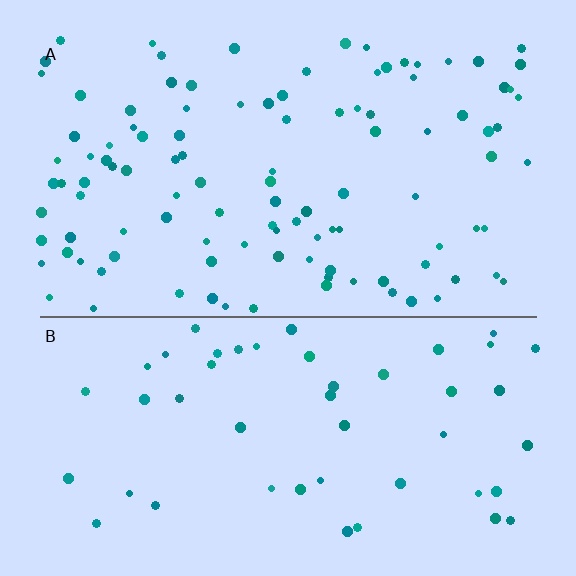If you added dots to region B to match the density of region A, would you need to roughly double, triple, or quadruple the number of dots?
Approximately double.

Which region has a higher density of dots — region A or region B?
A (the top).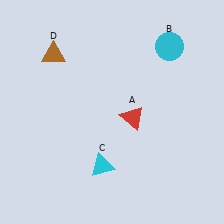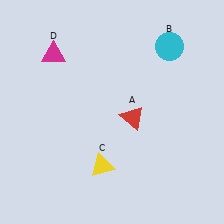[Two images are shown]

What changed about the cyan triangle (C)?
In Image 1, C is cyan. In Image 2, it changed to yellow.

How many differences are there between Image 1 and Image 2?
There are 2 differences between the two images.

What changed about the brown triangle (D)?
In Image 1, D is brown. In Image 2, it changed to magenta.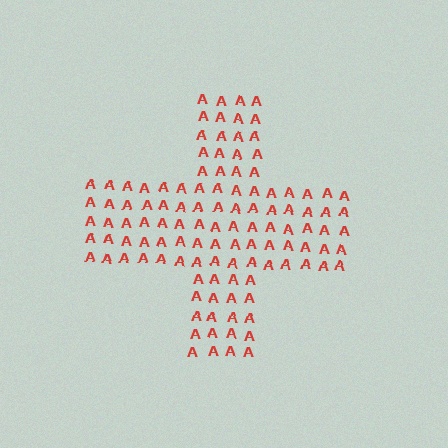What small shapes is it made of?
It is made of small letter A's.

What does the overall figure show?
The overall figure shows a cross.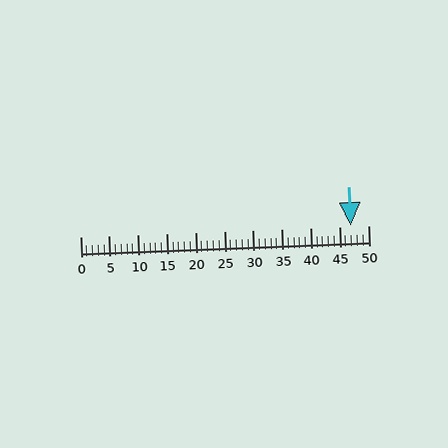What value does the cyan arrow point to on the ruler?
The cyan arrow points to approximately 47.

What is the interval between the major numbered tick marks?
The major tick marks are spaced 5 units apart.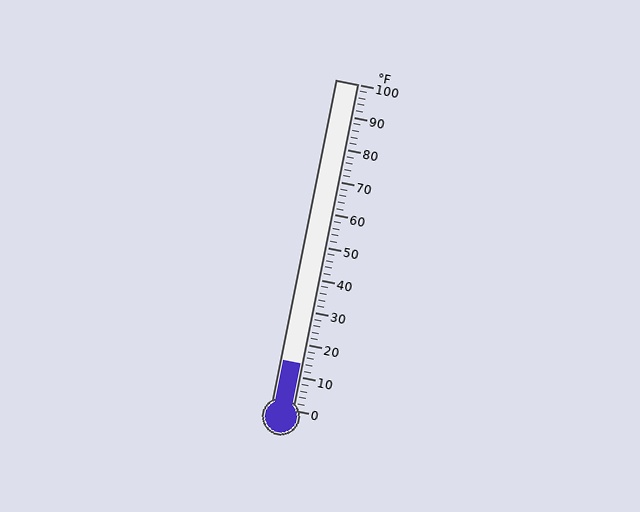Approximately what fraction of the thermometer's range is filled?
The thermometer is filled to approximately 15% of its range.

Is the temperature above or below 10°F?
The temperature is above 10°F.